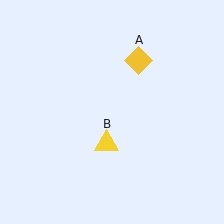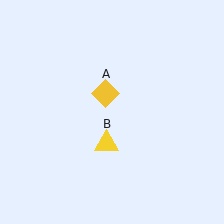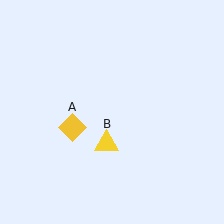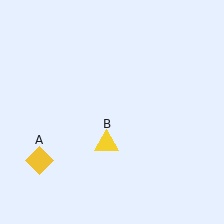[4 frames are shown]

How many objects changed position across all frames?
1 object changed position: yellow diamond (object A).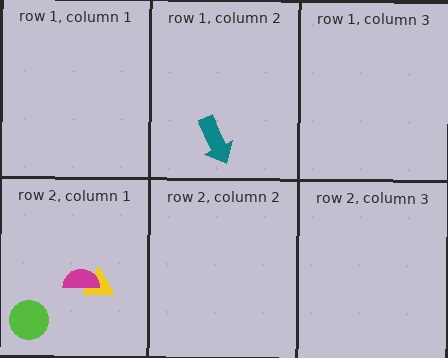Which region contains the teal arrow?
The row 1, column 2 region.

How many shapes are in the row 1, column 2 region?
1.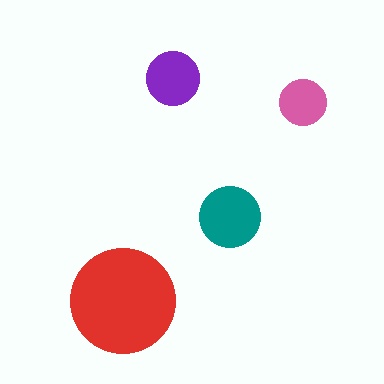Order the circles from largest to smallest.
the red one, the teal one, the purple one, the pink one.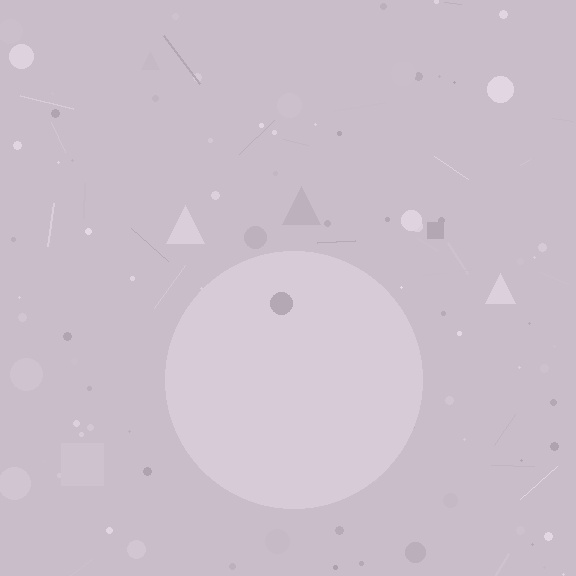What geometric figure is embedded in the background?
A circle is embedded in the background.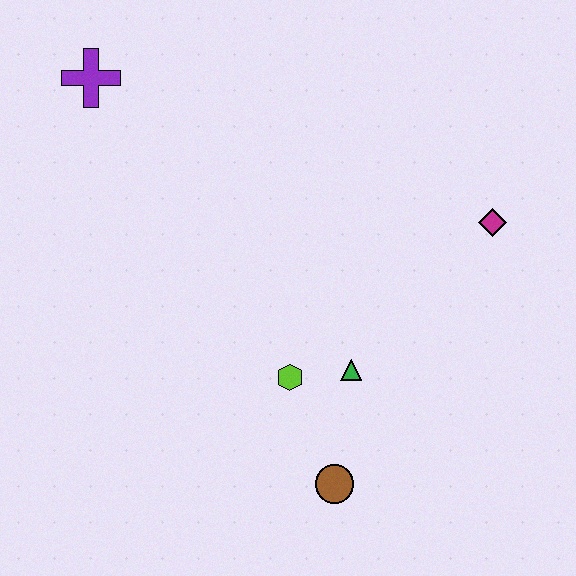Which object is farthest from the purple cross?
The brown circle is farthest from the purple cross.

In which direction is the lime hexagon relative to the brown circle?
The lime hexagon is above the brown circle.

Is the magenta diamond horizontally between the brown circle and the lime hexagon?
No